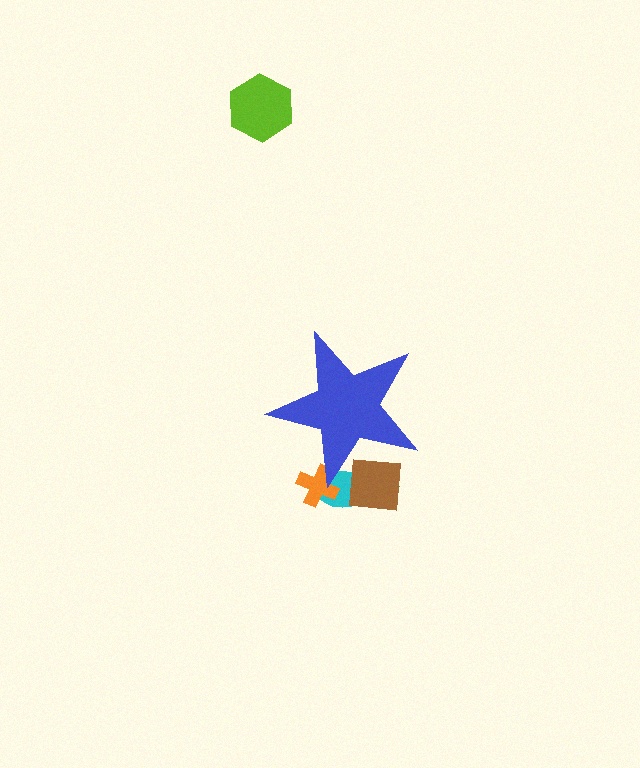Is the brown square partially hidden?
Yes, the brown square is partially hidden behind the blue star.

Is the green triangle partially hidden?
Yes, the green triangle is partially hidden behind the blue star.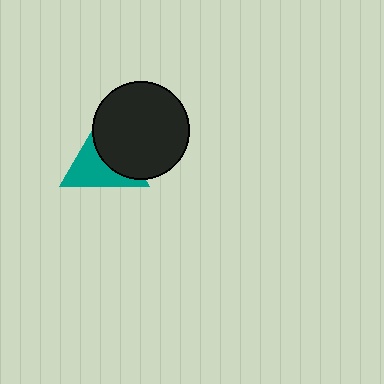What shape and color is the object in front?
The object in front is a black circle.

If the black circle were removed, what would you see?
You would see the complete teal triangle.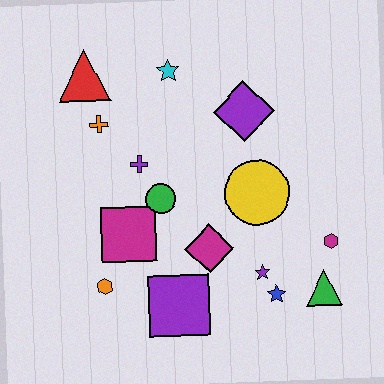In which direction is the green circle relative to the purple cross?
The green circle is below the purple cross.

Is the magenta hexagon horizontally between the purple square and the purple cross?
No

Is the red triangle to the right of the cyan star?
No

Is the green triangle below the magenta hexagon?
Yes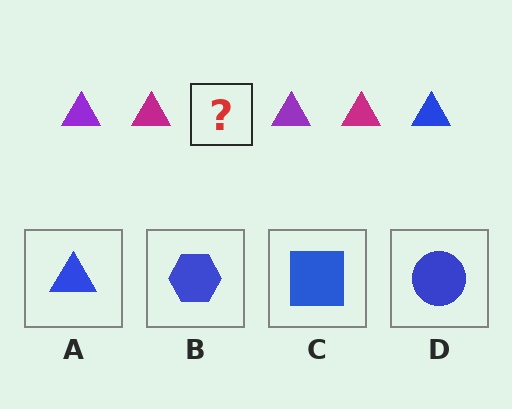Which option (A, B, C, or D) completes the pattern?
A.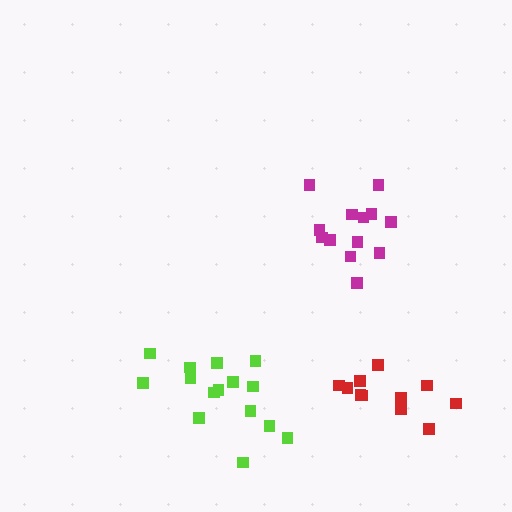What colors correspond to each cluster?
The clusters are colored: lime, red, magenta.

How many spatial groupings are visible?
There are 3 spatial groupings.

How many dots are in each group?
Group 1: 15 dots, Group 2: 11 dots, Group 3: 14 dots (40 total).